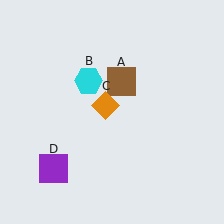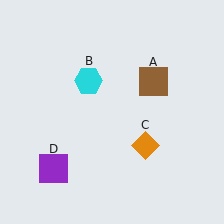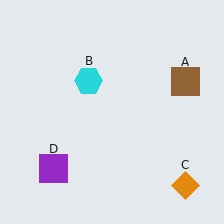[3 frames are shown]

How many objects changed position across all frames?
2 objects changed position: brown square (object A), orange diamond (object C).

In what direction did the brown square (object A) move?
The brown square (object A) moved right.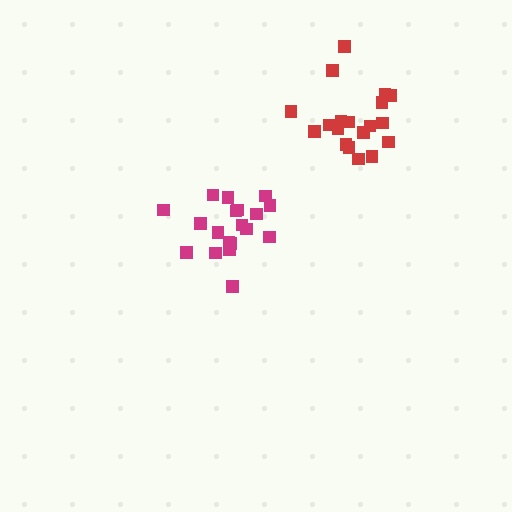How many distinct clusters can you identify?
There are 2 distinct clusters.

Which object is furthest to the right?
The red cluster is rightmost.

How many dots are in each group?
Group 1: 19 dots, Group 2: 19 dots (38 total).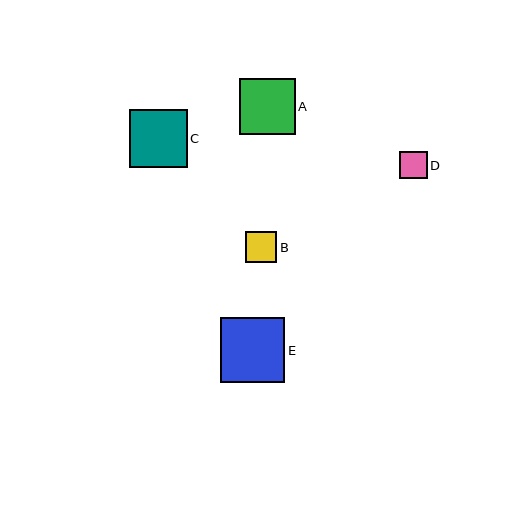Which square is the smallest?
Square D is the smallest with a size of approximately 28 pixels.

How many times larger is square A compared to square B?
Square A is approximately 1.8 times the size of square B.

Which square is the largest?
Square E is the largest with a size of approximately 64 pixels.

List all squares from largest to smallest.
From largest to smallest: E, C, A, B, D.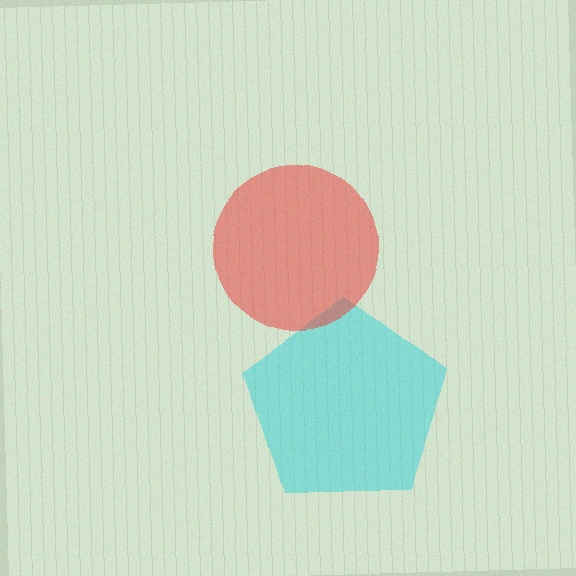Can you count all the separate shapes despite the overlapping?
Yes, there are 2 separate shapes.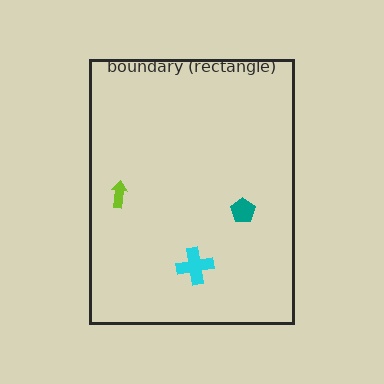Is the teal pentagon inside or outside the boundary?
Inside.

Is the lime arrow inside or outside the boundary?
Inside.